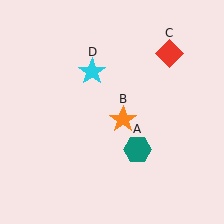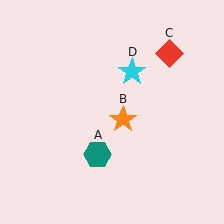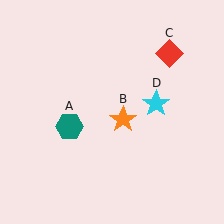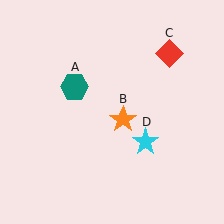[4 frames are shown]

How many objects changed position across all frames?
2 objects changed position: teal hexagon (object A), cyan star (object D).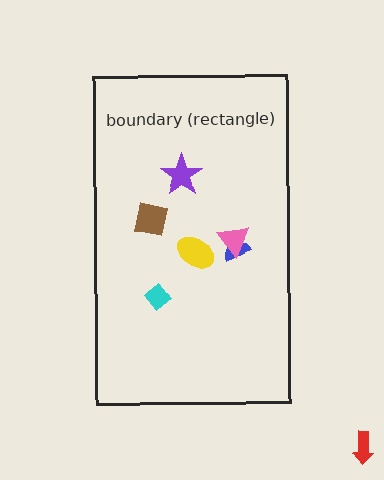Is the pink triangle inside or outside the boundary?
Inside.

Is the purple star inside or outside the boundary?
Inside.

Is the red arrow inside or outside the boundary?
Outside.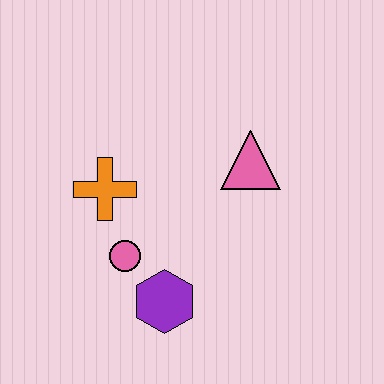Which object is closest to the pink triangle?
The orange cross is closest to the pink triangle.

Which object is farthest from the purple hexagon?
The pink triangle is farthest from the purple hexagon.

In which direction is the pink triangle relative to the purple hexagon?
The pink triangle is above the purple hexagon.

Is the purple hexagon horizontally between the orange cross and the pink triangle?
Yes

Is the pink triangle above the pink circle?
Yes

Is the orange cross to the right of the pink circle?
No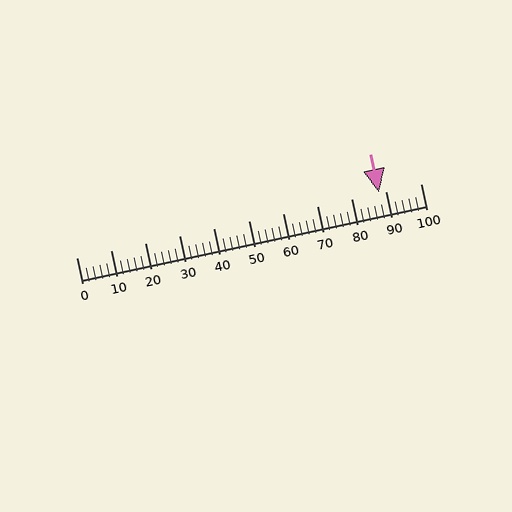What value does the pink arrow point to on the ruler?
The pink arrow points to approximately 88.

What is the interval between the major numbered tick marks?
The major tick marks are spaced 10 units apart.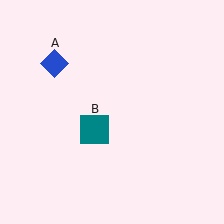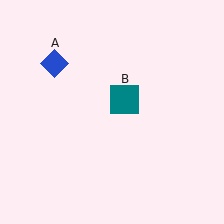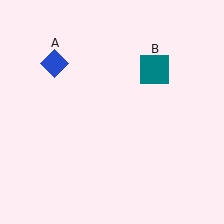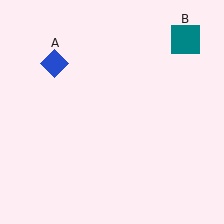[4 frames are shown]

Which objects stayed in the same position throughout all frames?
Blue diamond (object A) remained stationary.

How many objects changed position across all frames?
1 object changed position: teal square (object B).